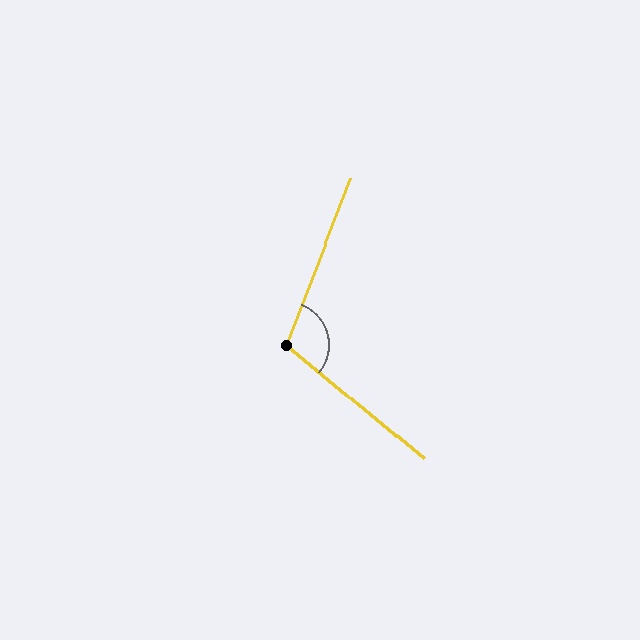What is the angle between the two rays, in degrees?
Approximately 108 degrees.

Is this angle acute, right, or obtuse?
It is obtuse.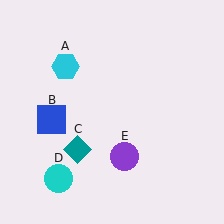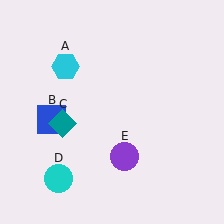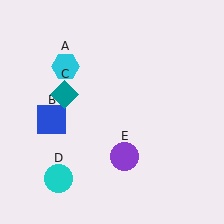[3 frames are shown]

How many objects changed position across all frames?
1 object changed position: teal diamond (object C).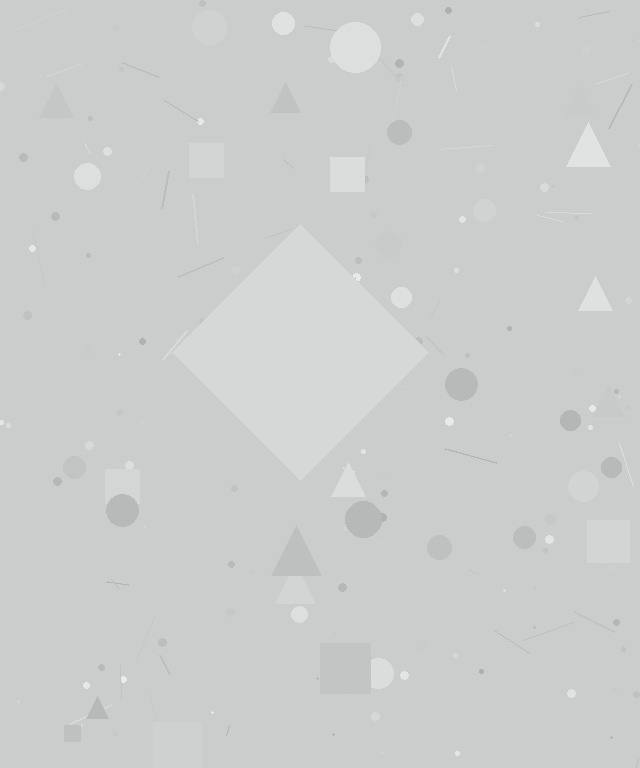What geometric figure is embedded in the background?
A diamond is embedded in the background.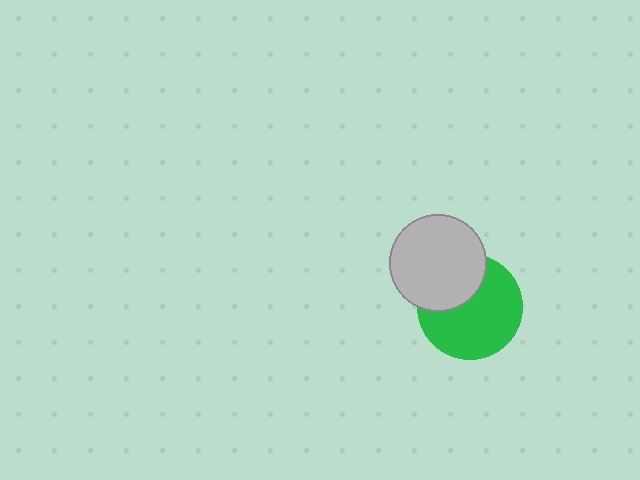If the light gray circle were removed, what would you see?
You would see the complete green circle.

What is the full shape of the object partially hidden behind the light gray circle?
The partially hidden object is a green circle.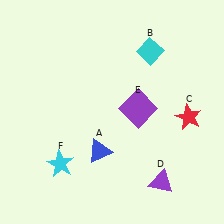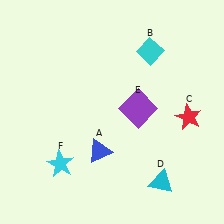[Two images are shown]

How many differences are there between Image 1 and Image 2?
There is 1 difference between the two images.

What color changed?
The triangle (D) changed from purple in Image 1 to cyan in Image 2.